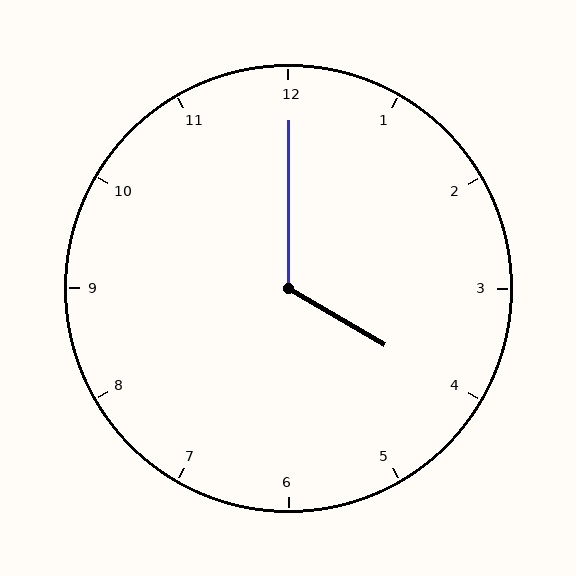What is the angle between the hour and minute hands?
Approximately 120 degrees.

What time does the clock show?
4:00.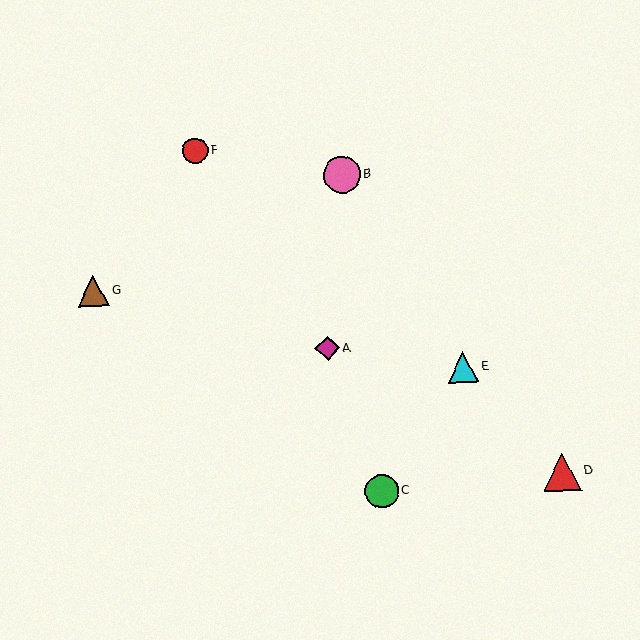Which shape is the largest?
The red triangle (labeled D) is the largest.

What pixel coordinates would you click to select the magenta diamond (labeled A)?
Click at (327, 348) to select the magenta diamond A.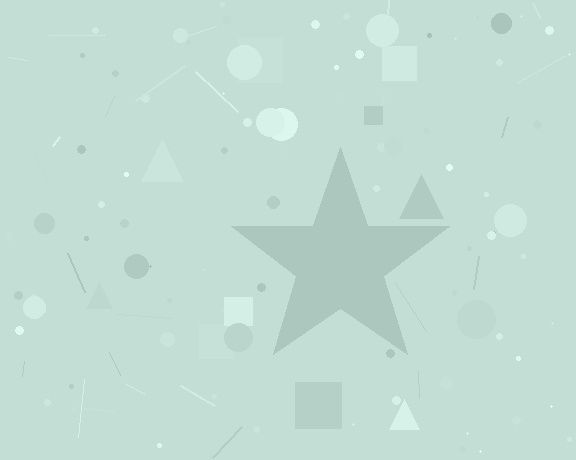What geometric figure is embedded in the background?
A star is embedded in the background.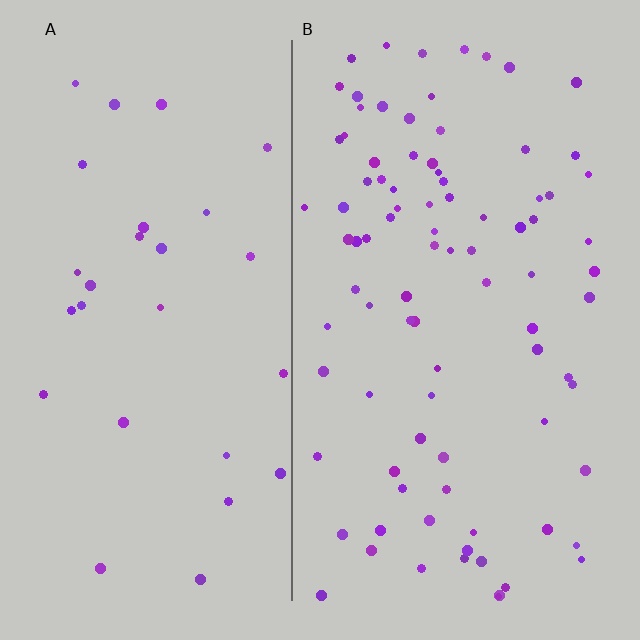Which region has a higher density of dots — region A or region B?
B (the right).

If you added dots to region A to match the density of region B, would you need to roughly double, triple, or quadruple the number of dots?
Approximately triple.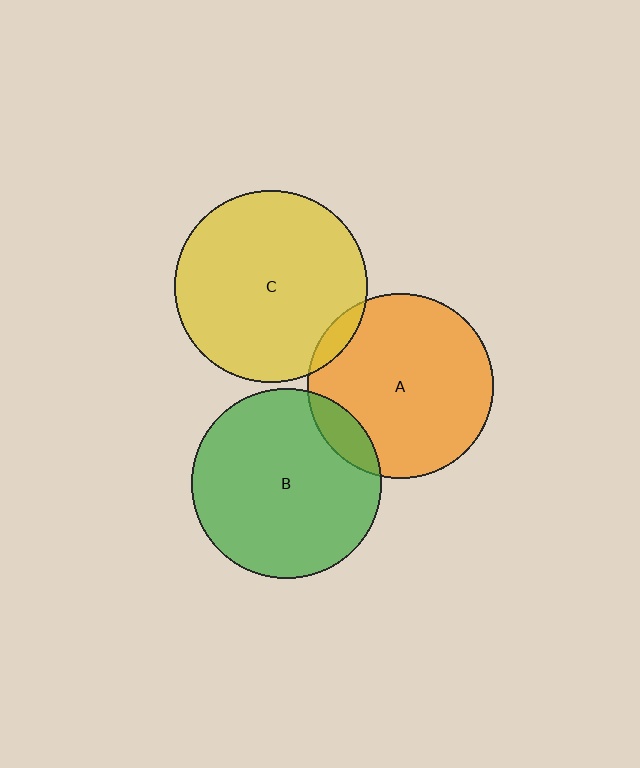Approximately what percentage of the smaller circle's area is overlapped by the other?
Approximately 5%.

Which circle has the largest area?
Circle C (yellow).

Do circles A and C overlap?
Yes.